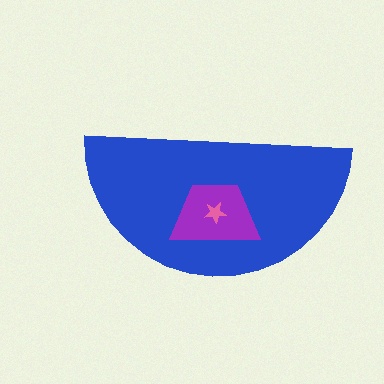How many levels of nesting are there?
3.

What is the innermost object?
The pink star.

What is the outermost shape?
The blue semicircle.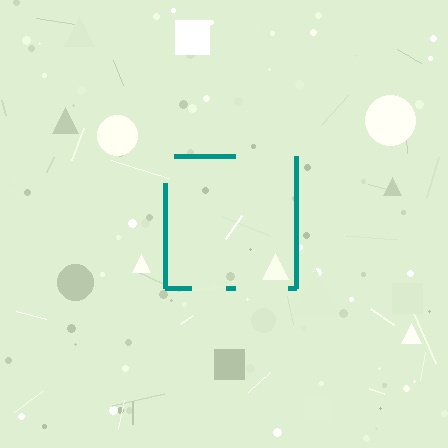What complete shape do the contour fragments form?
The contour fragments form a square.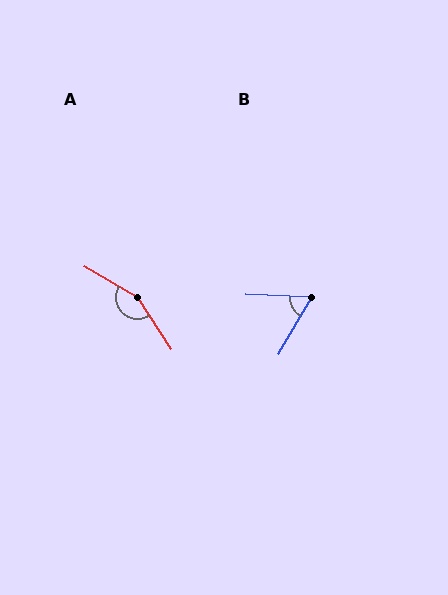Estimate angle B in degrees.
Approximately 62 degrees.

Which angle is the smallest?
B, at approximately 62 degrees.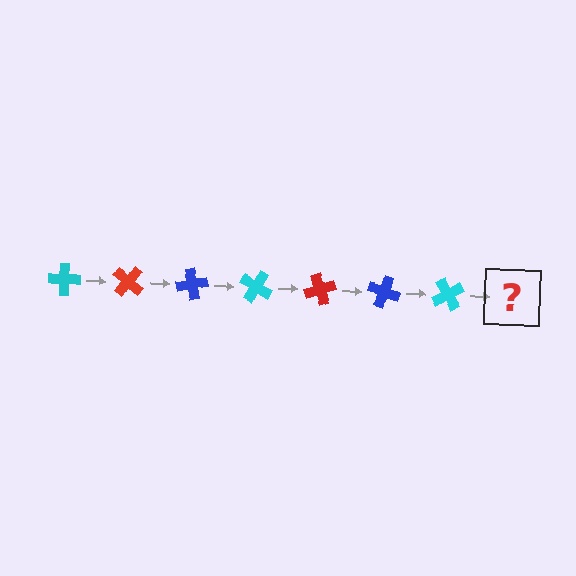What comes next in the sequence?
The next element should be a red cross, rotated 280 degrees from the start.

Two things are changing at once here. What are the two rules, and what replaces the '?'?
The two rules are that it rotates 40 degrees each step and the color cycles through cyan, red, and blue. The '?' should be a red cross, rotated 280 degrees from the start.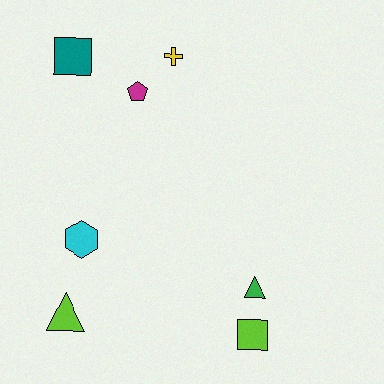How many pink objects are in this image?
There are no pink objects.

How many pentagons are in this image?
There is 1 pentagon.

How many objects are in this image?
There are 7 objects.